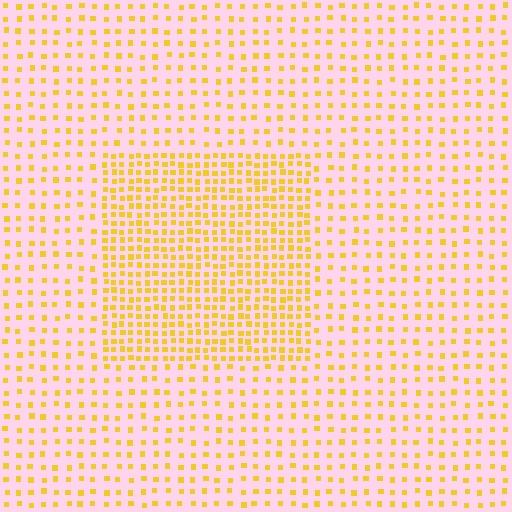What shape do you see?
I see a rectangle.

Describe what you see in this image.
The image contains small yellow elements arranged at two different densities. A rectangle-shaped region is visible where the elements are more densely packed than the surrounding area.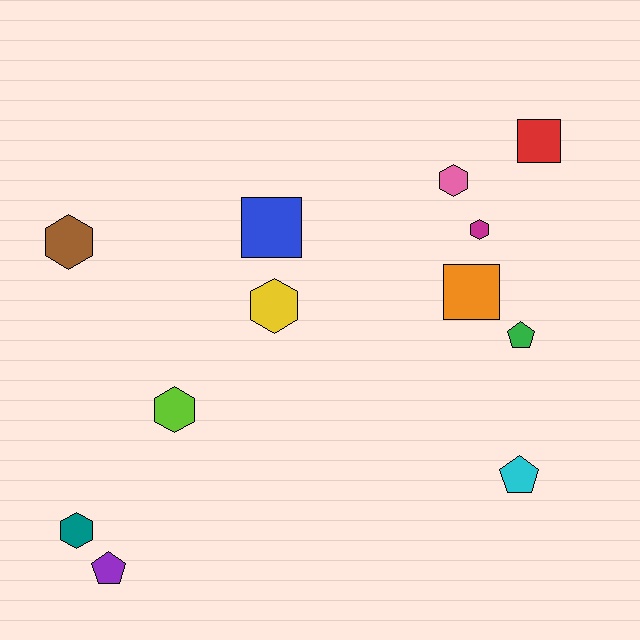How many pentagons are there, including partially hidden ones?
There are 3 pentagons.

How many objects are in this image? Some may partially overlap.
There are 12 objects.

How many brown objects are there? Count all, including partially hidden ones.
There is 1 brown object.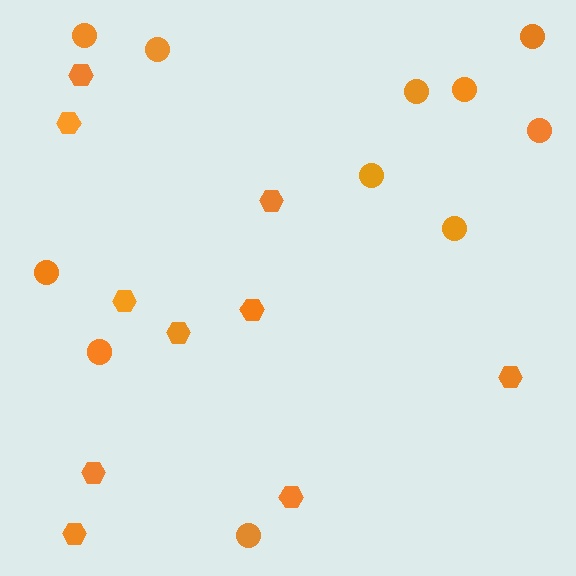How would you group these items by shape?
There are 2 groups: one group of hexagons (10) and one group of circles (11).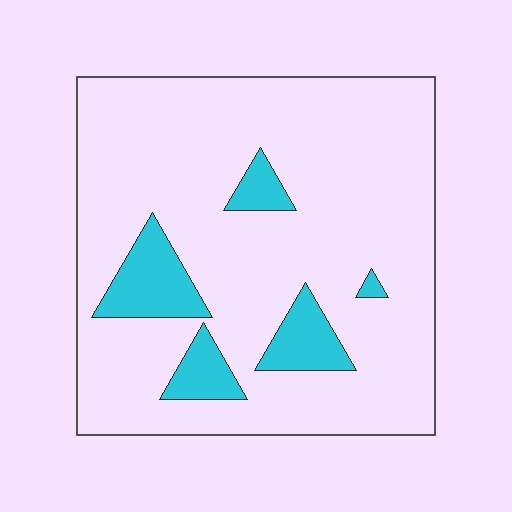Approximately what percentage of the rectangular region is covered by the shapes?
Approximately 15%.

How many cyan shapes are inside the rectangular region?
5.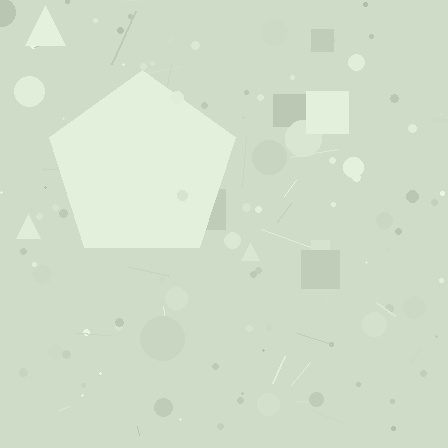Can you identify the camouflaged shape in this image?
The camouflaged shape is a pentagon.